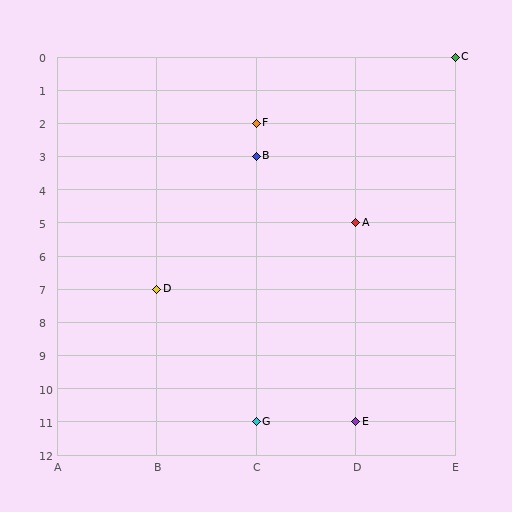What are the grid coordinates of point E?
Point E is at grid coordinates (D, 11).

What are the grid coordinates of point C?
Point C is at grid coordinates (E, 0).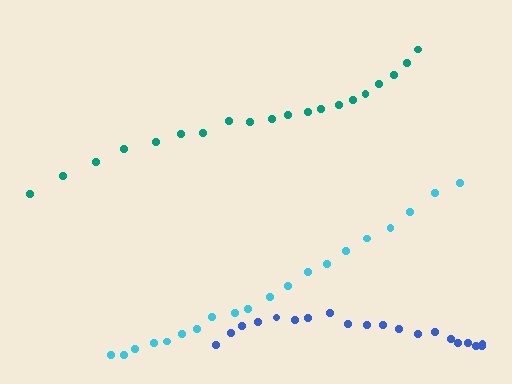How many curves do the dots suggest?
There are 3 distinct paths.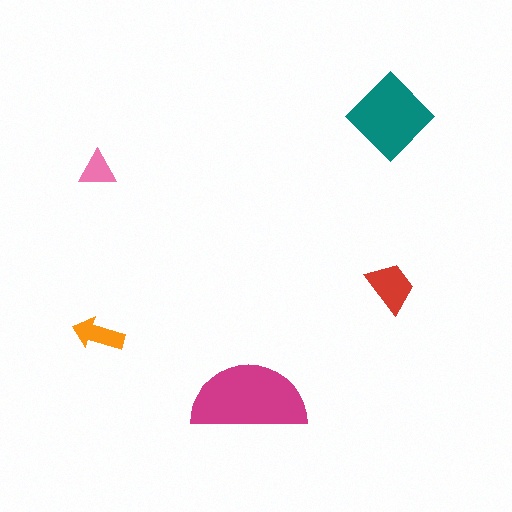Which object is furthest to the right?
The red trapezoid is rightmost.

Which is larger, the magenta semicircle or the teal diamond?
The magenta semicircle.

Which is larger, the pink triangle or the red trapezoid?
The red trapezoid.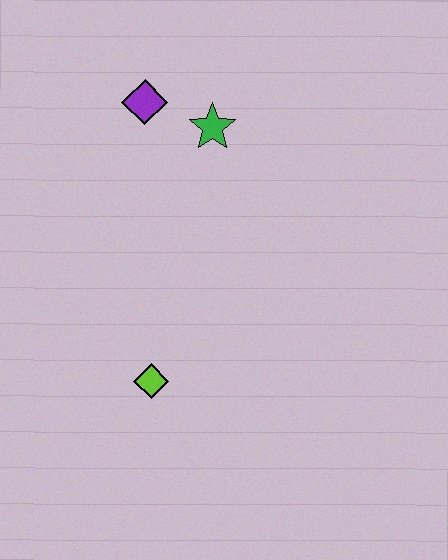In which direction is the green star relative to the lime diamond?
The green star is above the lime diamond.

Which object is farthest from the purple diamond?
The lime diamond is farthest from the purple diamond.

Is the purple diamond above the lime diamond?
Yes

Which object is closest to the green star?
The purple diamond is closest to the green star.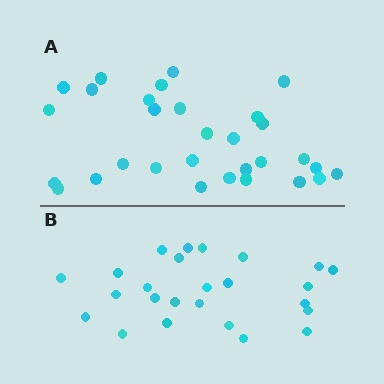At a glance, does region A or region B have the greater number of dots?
Region A (the top region) has more dots.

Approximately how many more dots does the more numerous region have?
Region A has about 5 more dots than region B.